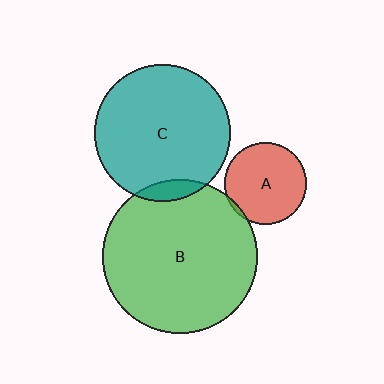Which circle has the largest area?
Circle B (green).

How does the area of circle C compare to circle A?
Approximately 2.8 times.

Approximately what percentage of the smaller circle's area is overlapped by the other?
Approximately 5%.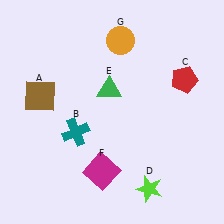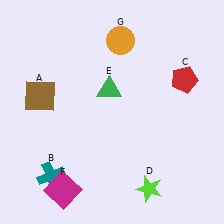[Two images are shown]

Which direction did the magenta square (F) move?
The magenta square (F) moved left.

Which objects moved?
The objects that moved are: the teal cross (B), the magenta square (F).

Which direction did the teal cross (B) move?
The teal cross (B) moved down.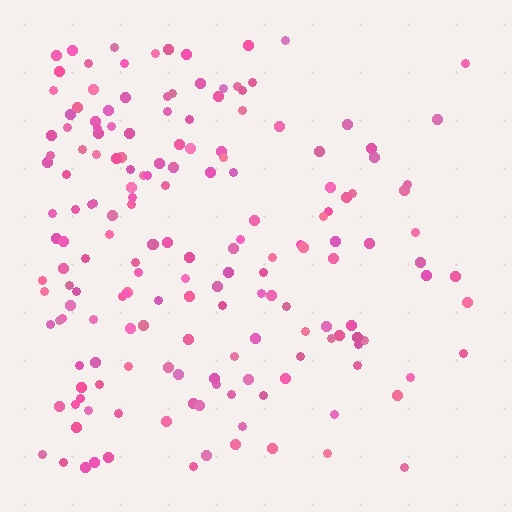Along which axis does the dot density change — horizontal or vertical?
Horizontal.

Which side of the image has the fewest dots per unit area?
The right.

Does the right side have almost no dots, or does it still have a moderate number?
Still a moderate number, just noticeably fewer than the left.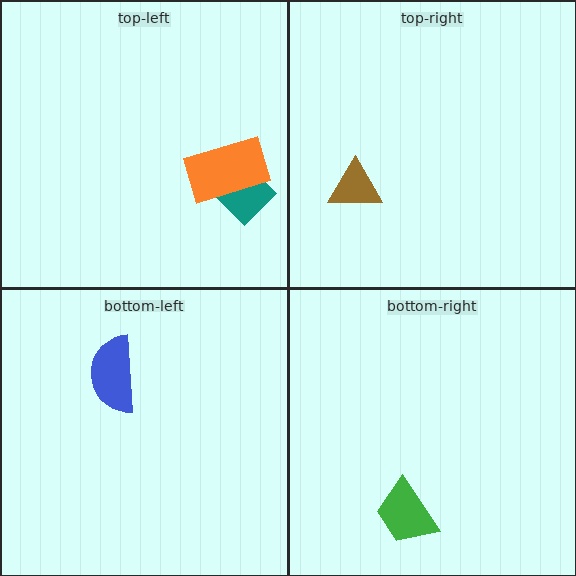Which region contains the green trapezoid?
The bottom-right region.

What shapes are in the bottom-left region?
The blue semicircle.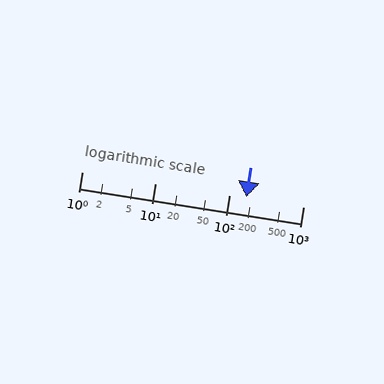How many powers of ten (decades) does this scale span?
The scale spans 3 decades, from 1 to 1000.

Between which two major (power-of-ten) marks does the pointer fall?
The pointer is between 100 and 1000.